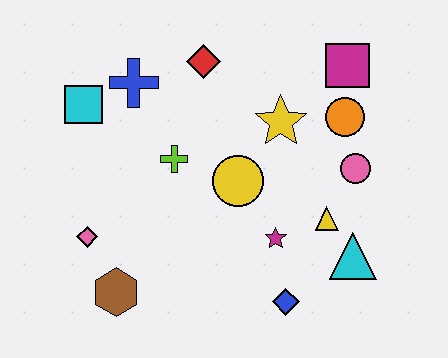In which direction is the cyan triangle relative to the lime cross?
The cyan triangle is to the right of the lime cross.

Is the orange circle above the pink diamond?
Yes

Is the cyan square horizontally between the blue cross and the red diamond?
No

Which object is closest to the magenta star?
The yellow triangle is closest to the magenta star.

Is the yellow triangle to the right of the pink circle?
No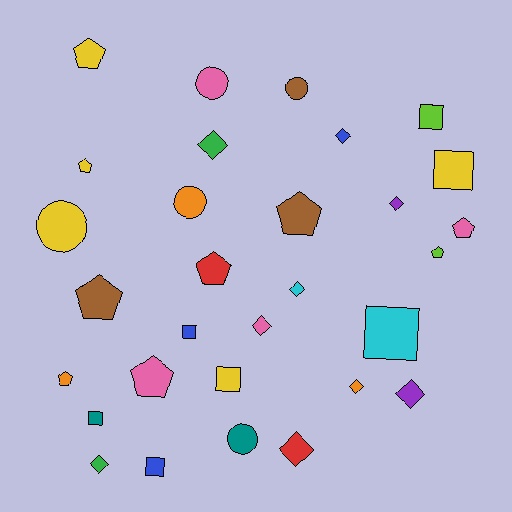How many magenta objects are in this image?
There are no magenta objects.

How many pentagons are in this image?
There are 9 pentagons.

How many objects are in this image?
There are 30 objects.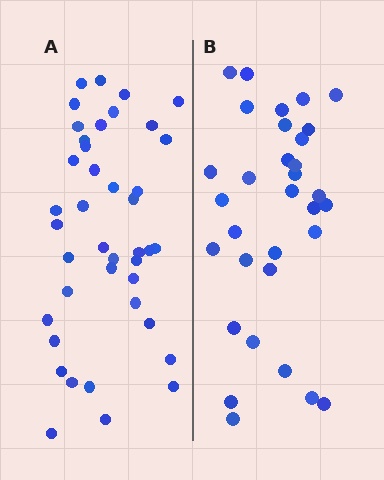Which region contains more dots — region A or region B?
Region A (the left region) has more dots.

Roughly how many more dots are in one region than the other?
Region A has roughly 8 or so more dots than region B.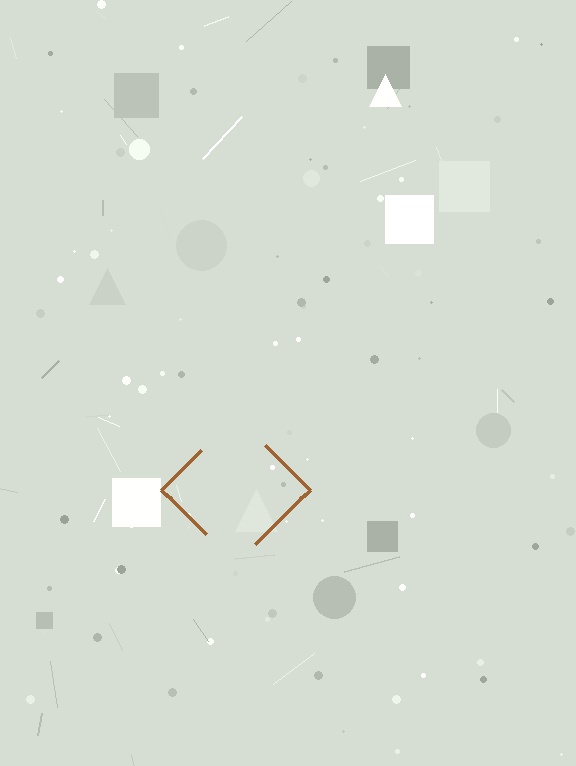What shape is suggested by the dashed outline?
The dashed outline suggests a diamond.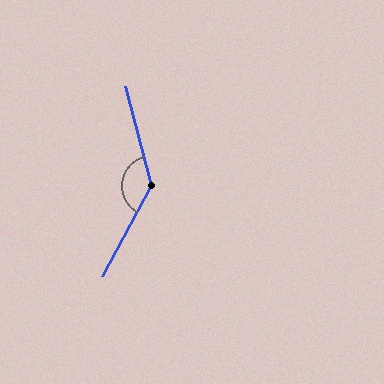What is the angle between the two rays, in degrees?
Approximately 136 degrees.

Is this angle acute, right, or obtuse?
It is obtuse.